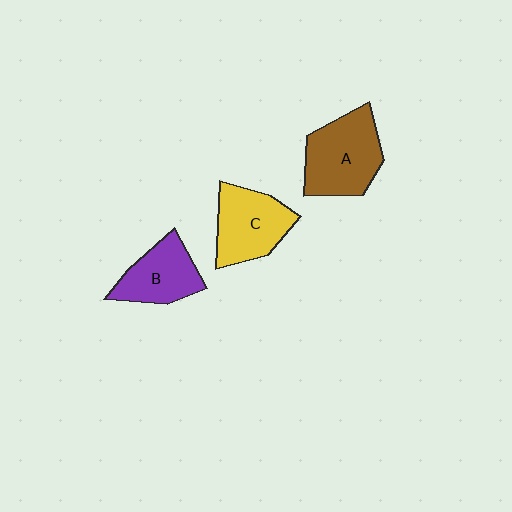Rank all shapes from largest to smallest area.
From largest to smallest: A (brown), C (yellow), B (purple).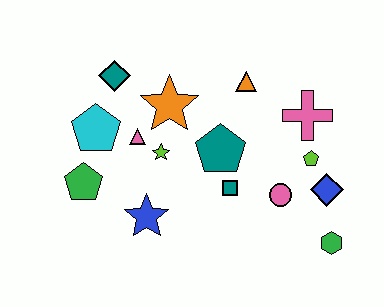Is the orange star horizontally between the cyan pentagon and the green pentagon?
No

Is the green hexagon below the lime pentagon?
Yes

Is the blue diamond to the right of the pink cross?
Yes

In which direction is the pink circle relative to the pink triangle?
The pink circle is to the right of the pink triangle.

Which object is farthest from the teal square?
The teal diamond is farthest from the teal square.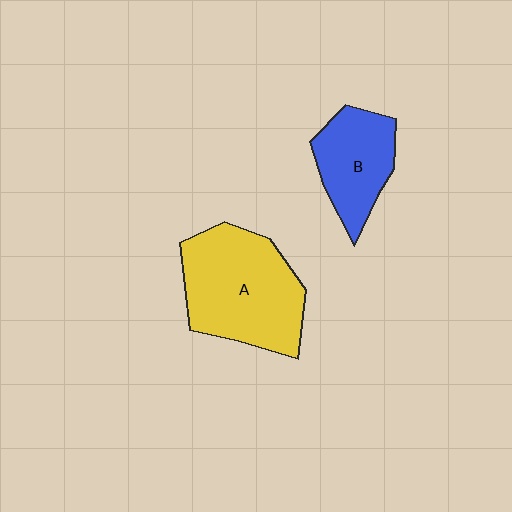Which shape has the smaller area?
Shape B (blue).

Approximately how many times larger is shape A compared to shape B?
Approximately 1.7 times.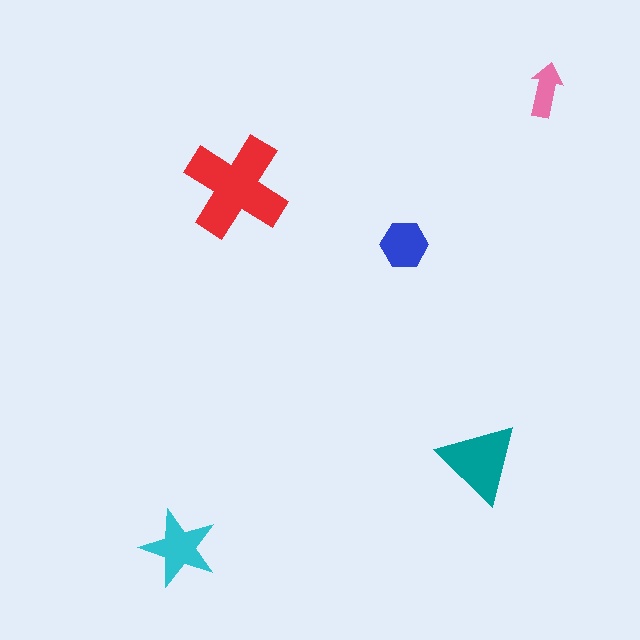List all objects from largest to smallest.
The red cross, the teal triangle, the cyan star, the blue hexagon, the pink arrow.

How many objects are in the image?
There are 5 objects in the image.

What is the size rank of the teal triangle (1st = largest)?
2nd.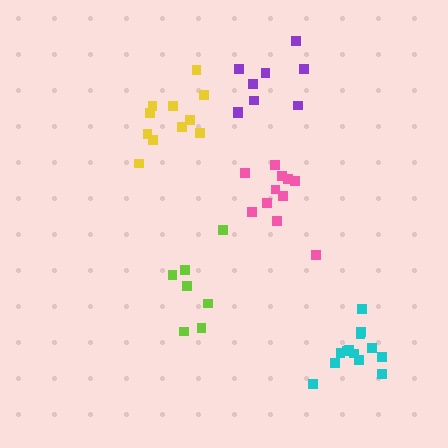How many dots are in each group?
Group 1: 11 dots, Group 2: 11 dots, Group 3: 9 dots, Group 4: 7 dots, Group 5: 13 dots (51 total).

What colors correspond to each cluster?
The clusters are colored: yellow, pink, purple, lime, cyan.